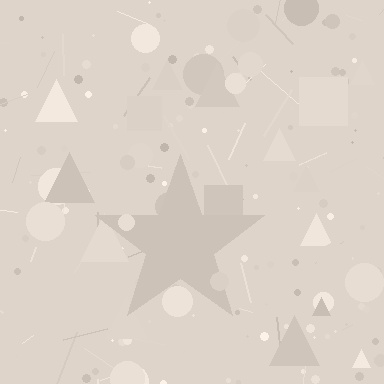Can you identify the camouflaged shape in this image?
The camouflaged shape is a star.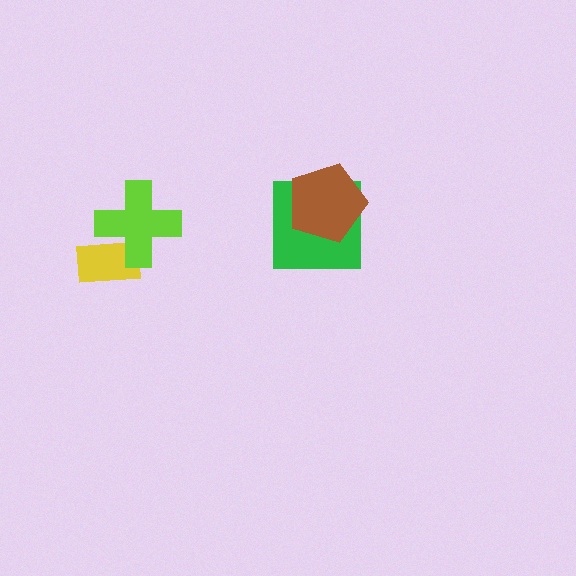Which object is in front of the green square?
The brown pentagon is in front of the green square.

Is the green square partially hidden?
Yes, it is partially covered by another shape.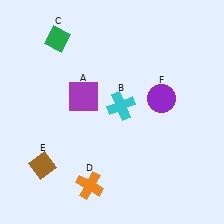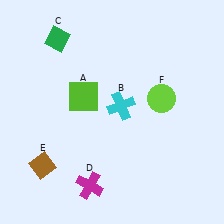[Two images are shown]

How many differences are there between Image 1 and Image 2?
There are 3 differences between the two images.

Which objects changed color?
A changed from purple to lime. D changed from orange to magenta. F changed from purple to lime.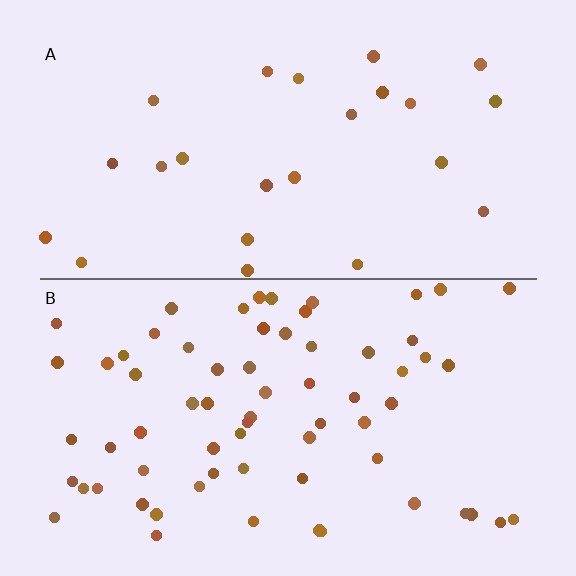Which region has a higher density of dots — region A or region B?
B (the bottom).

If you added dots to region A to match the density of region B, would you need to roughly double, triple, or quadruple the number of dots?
Approximately triple.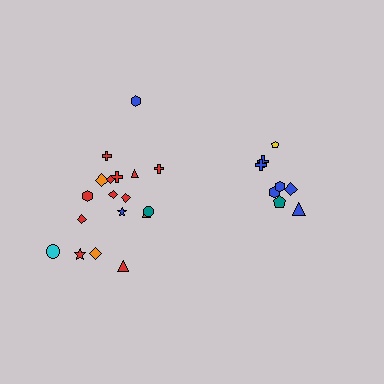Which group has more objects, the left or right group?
The left group.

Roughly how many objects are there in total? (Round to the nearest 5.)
Roughly 25 objects in total.